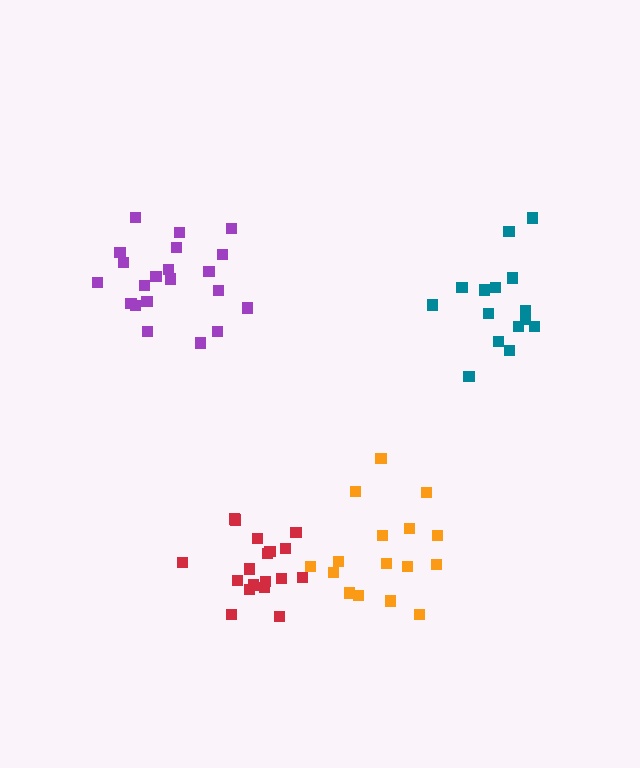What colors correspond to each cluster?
The clusters are colored: orange, teal, red, purple.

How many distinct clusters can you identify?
There are 4 distinct clusters.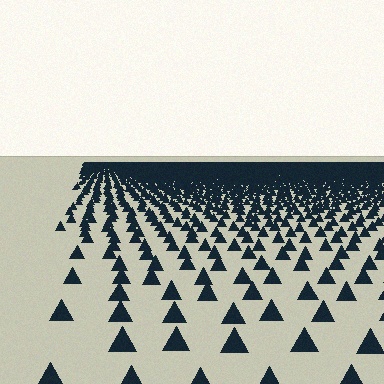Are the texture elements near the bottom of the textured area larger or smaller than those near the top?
Larger. Near the bottom, elements are closer to the viewer and appear at a bigger on-screen size.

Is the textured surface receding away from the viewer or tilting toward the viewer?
The surface is receding away from the viewer. Texture elements get smaller and denser toward the top.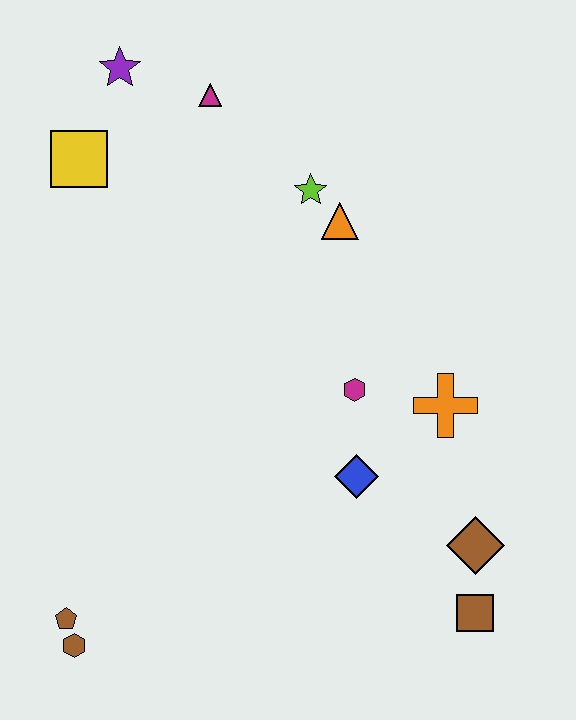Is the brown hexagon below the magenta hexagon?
Yes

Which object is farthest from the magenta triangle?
The brown square is farthest from the magenta triangle.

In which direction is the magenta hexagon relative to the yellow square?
The magenta hexagon is to the right of the yellow square.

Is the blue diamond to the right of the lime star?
Yes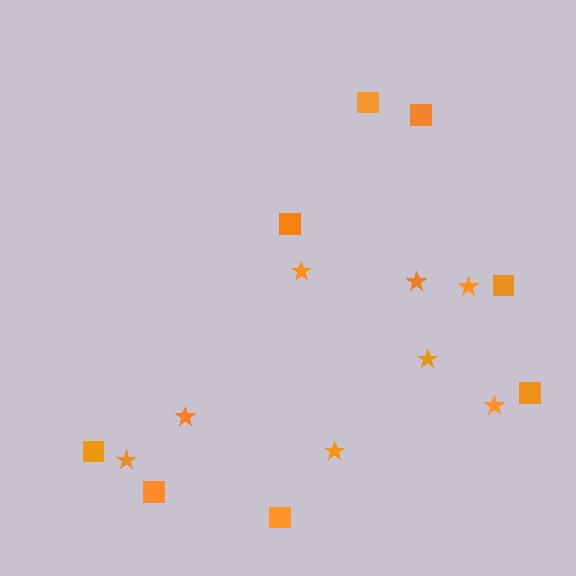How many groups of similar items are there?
There are 2 groups: one group of stars (8) and one group of squares (8).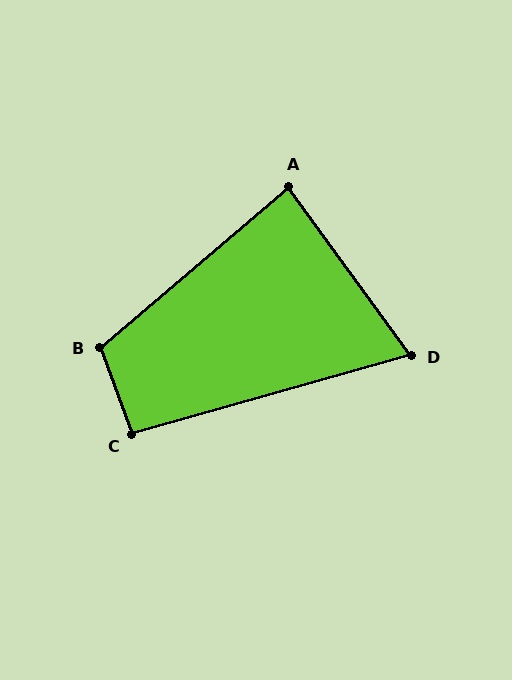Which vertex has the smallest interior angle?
D, at approximately 69 degrees.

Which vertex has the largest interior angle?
B, at approximately 111 degrees.